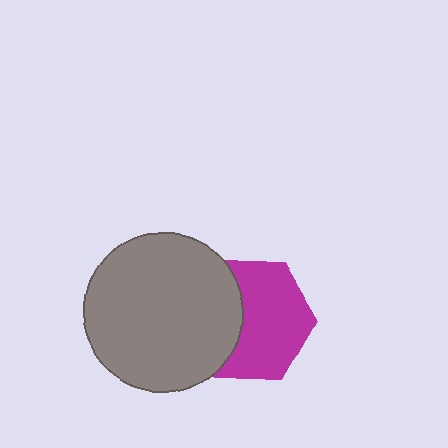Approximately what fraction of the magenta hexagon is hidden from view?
Roughly 36% of the magenta hexagon is hidden behind the gray circle.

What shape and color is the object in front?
The object in front is a gray circle.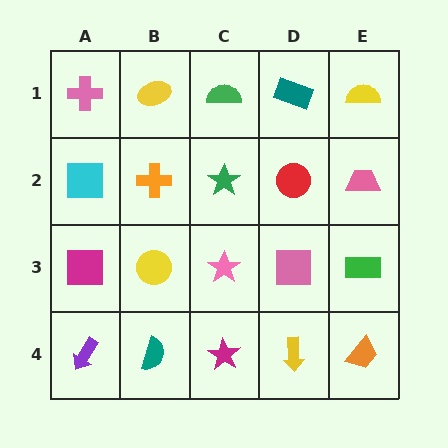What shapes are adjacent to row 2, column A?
A pink cross (row 1, column A), a magenta square (row 3, column A), an orange cross (row 2, column B).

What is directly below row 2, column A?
A magenta square.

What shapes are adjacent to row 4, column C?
A pink star (row 3, column C), a teal semicircle (row 4, column B), a yellow arrow (row 4, column D).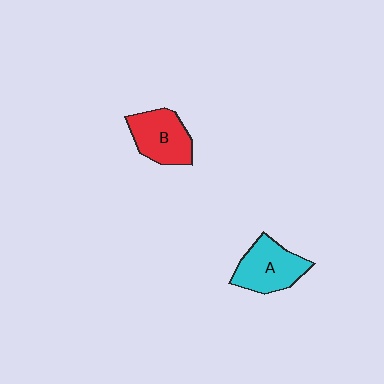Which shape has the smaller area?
Shape B (red).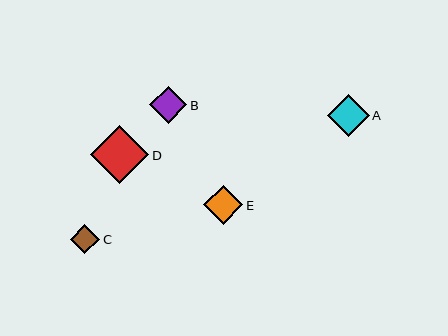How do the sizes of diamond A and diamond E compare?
Diamond A and diamond E are approximately the same size.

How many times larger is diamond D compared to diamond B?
Diamond D is approximately 1.6 times the size of diamond B.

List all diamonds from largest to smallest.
From largest to smallest: D, A, E, B, C.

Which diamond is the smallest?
Diamond C is the smallest with a size of approximately 29 pixels.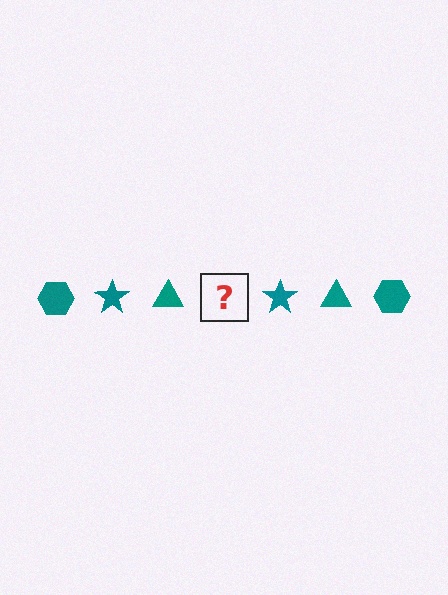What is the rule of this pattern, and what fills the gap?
The rule is that the pattern cycles through hexagon, star, triangle shapes in teal. The gap should be filled with a teal hexagon.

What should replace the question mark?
The question mark should be replaced with a teal hexagon.